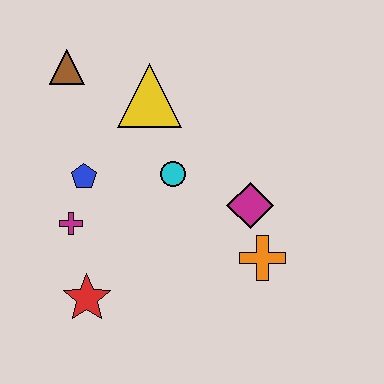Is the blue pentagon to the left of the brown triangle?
No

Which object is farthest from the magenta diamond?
The brown triangle is farthest from the magenta diamond.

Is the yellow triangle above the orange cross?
Yes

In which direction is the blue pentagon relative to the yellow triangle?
The blue pentagon is below the yellow triangle.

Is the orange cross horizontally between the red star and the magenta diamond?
No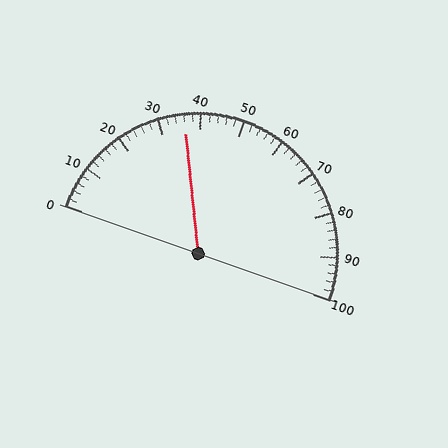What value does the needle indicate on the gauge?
The needle indicates approximately 36.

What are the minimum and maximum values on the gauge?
The gauge ranges from 0 to 100.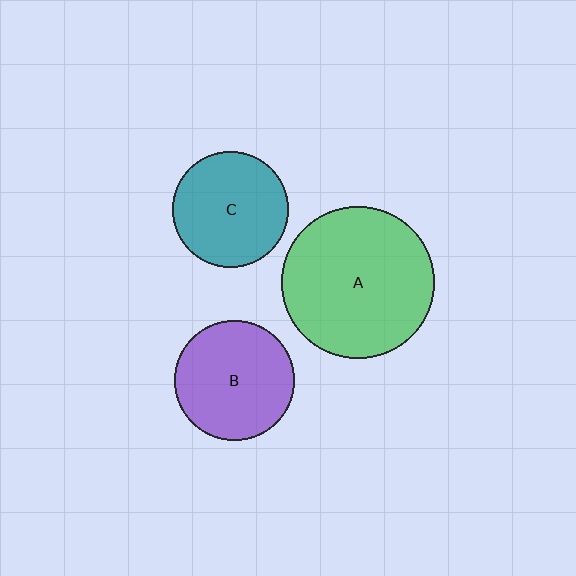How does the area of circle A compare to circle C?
Approximately 1.7 times.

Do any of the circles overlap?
No, none of the circles overlap.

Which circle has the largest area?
Circle A (green).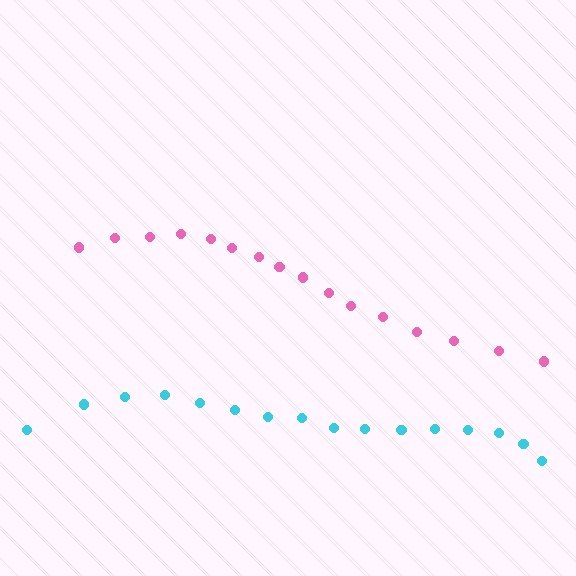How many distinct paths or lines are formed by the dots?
There are 2 distinct paths.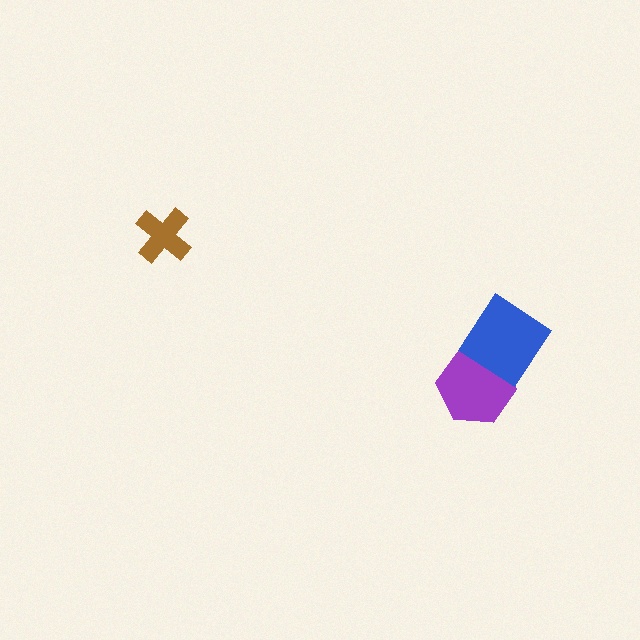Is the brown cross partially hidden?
No, no other shape covers it.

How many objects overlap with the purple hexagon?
1 object overlaps with the purple hexagon.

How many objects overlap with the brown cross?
0 objects overlap with the brown cross.